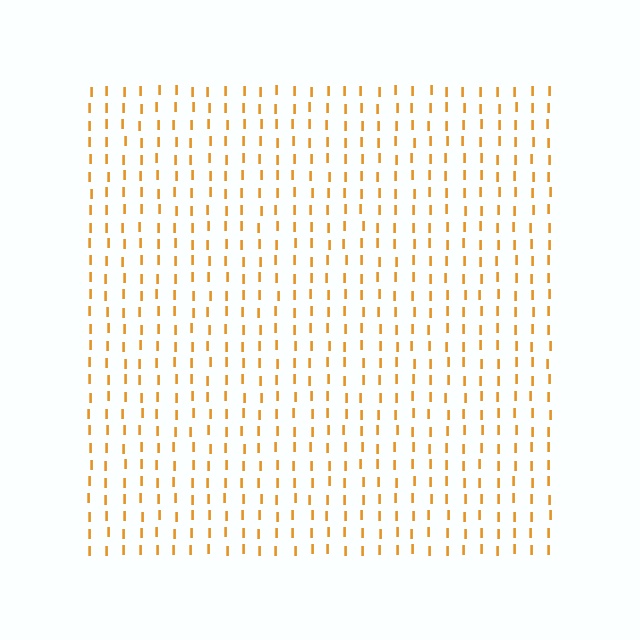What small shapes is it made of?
It is made of small letter I's.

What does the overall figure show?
The overall figure shows a square.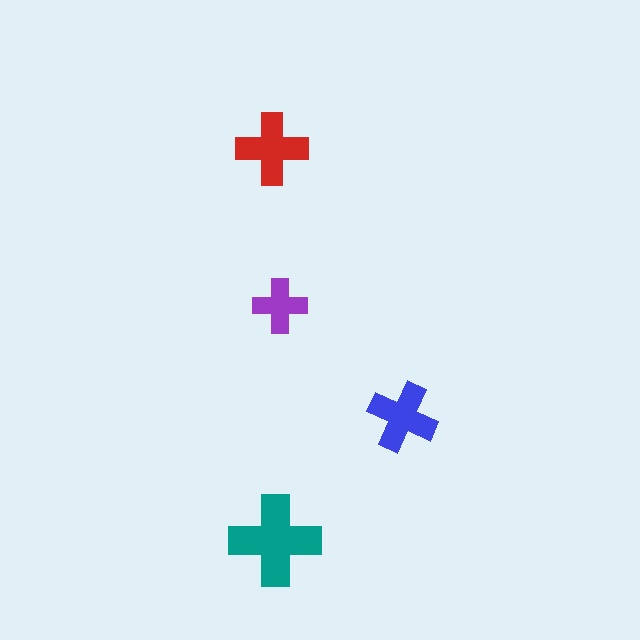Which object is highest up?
The red cross is topmost.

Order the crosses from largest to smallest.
the teal one, the red one, the blue one, the purple one.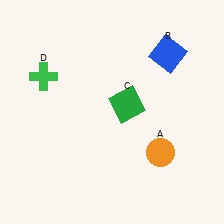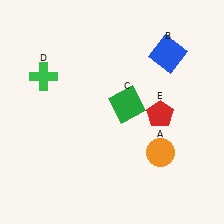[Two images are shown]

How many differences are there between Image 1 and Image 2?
There is 1 difference between the two images.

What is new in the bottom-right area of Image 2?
A red pentagon (E) was added in the bottom-right area of Image 2.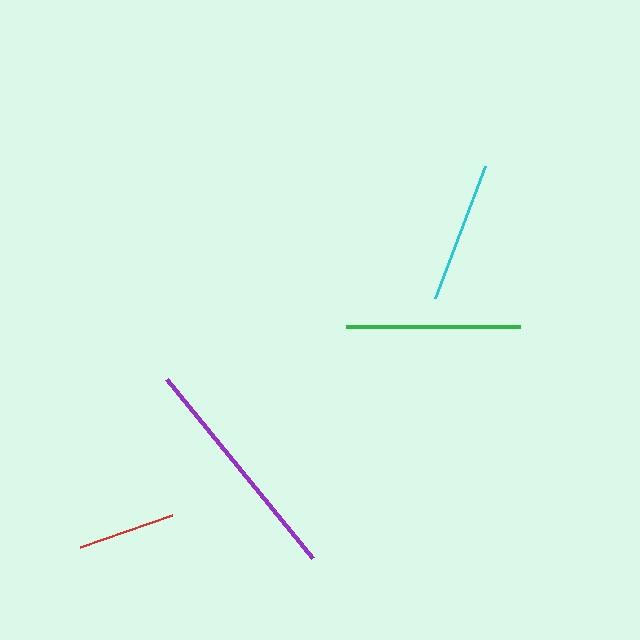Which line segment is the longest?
The purple line is the longest at approximately 232 pixels.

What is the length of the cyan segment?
The cyan segment is approximately 141 pixels long.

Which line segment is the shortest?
The red line is the shortest at approximately 97 pixels.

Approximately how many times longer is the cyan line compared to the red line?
The cyan line is approximately 1.5 times the length of the red line.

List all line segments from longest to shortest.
From longest to shortest: purple, green, cyan, red.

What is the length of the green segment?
The green segment is approximately 174 pixels long.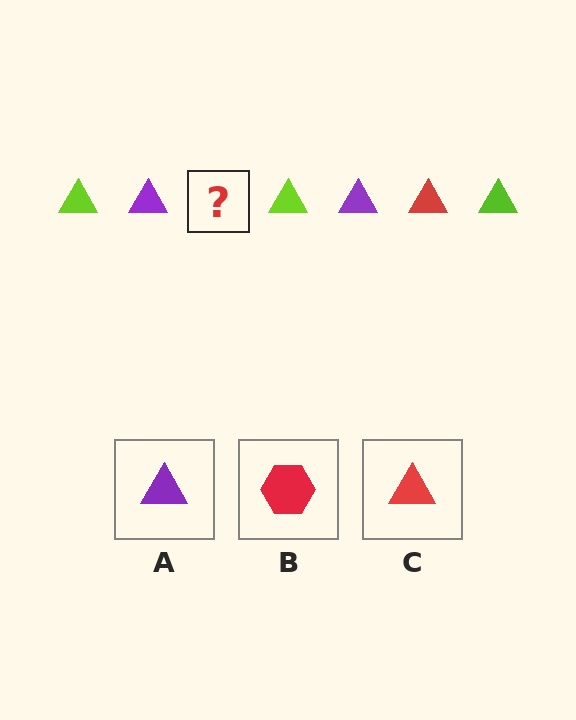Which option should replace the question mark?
Option C.